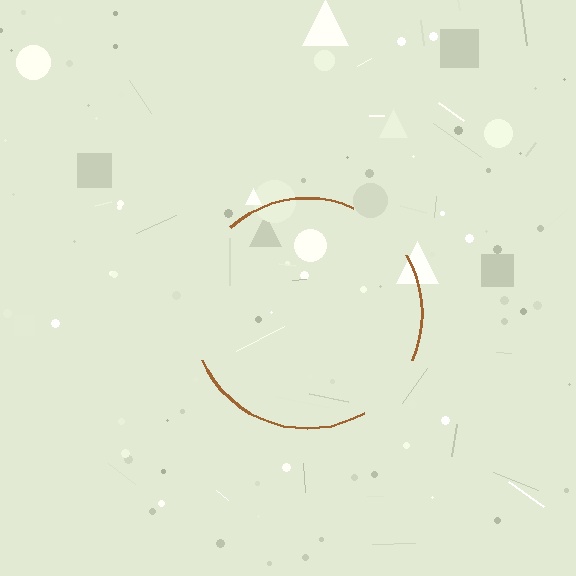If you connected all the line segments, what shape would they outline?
They would outline a circle.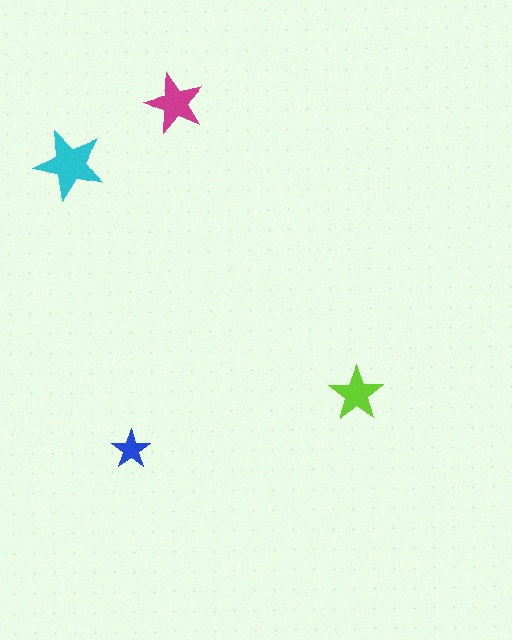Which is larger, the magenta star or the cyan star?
The cyan one.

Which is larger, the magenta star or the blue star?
The magenta one.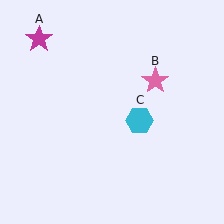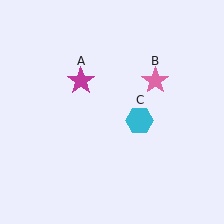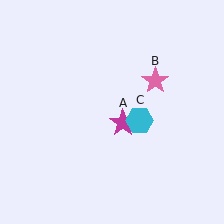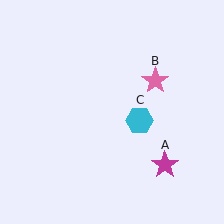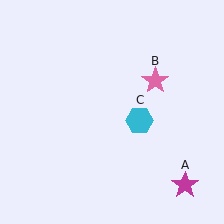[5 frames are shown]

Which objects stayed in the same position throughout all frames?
Pink star (object B) and cyan hexagon (object C) remained stationary.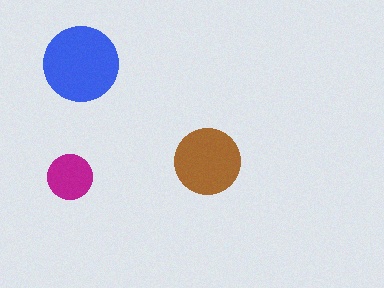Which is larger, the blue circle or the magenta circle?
The blue one.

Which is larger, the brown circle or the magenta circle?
The brown one.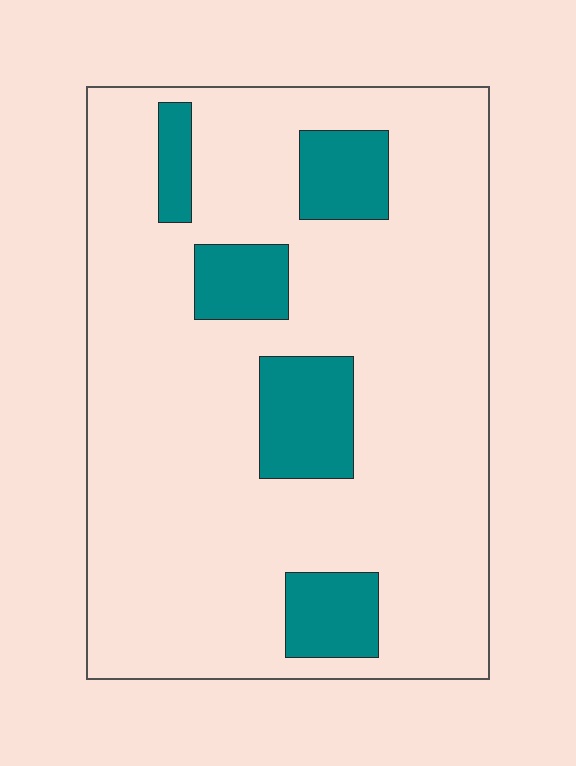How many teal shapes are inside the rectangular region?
5.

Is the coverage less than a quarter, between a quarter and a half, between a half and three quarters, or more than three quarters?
Less than a quarter.